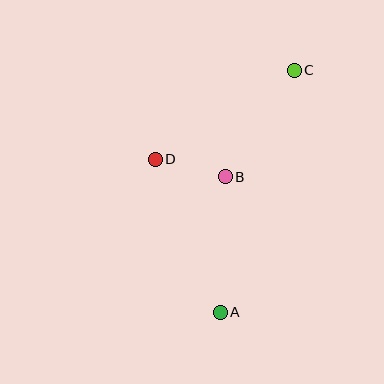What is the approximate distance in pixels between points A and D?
The distance between A and D is approximately 166 pixels.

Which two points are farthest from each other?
Points A and C are farthest from each other.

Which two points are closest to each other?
Points B and D are closest to each other.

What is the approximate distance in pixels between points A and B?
The distance between A and B is approximately 136 pixels.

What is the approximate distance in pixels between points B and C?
The distance between B and C is approximately 127 pixels.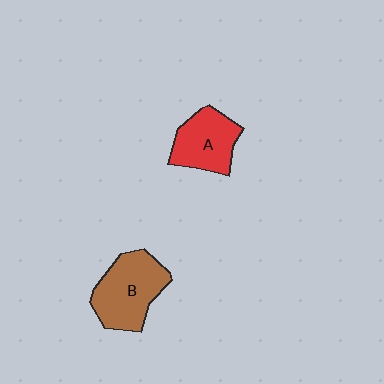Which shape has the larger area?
Shape B (brown).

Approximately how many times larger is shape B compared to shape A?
Approximately 1.3 times.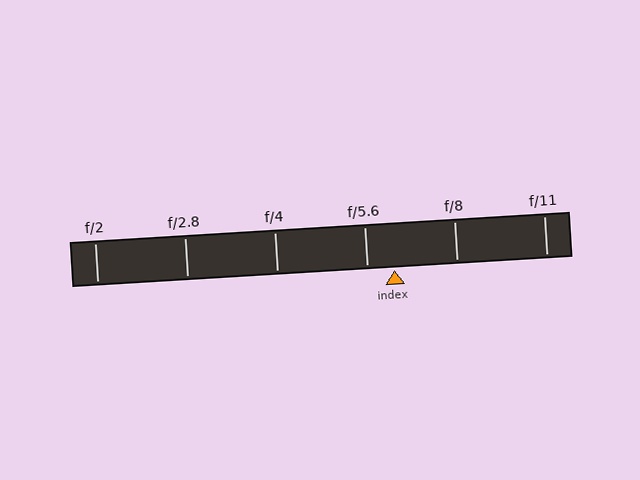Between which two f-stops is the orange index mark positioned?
The index mark is between f/5.6 and f/8.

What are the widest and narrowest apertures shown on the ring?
The widest aperture shown is f/2 and the narrowest is f/11.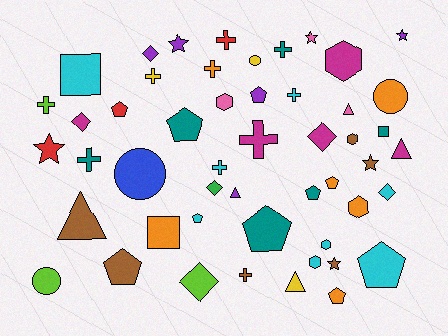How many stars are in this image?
There are 6 stars.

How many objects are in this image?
There are 50 objects.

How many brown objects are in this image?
There are 6 brown objects.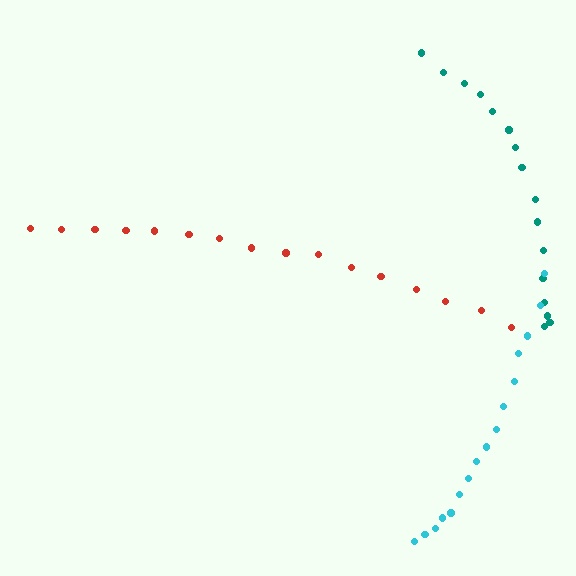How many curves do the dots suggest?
There are 3 distinct paths.